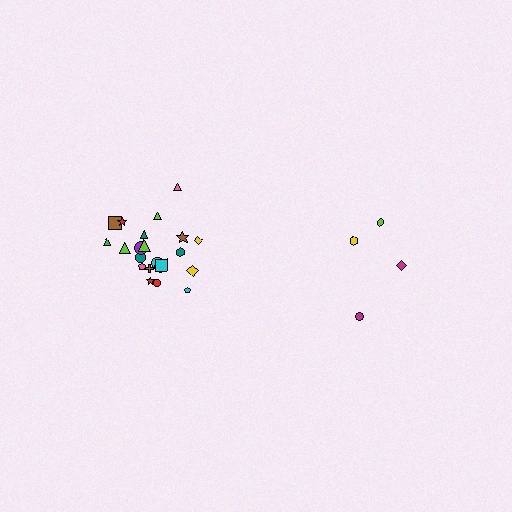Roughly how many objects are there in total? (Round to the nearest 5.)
Roughly 25 objects in total.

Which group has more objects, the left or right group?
The left group.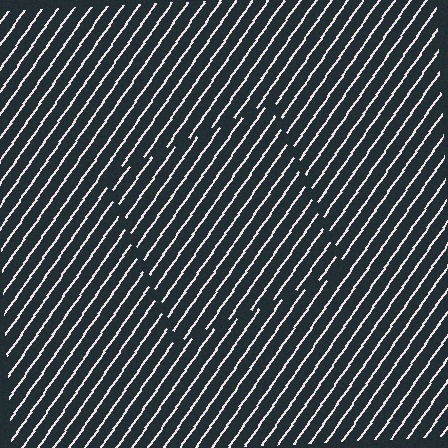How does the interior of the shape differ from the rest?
The interior of the shape contains the same grating, shifted by half a period — the contour is defined by the phase discontinuity where line-ends from the inner and outer gratings abut.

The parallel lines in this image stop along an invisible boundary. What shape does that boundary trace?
An illusory square. The interior of the shape contains the same grating, shifted by half a period — the contour is defined by the phase discontinuity where line-ends from the inner and outer gratings abut.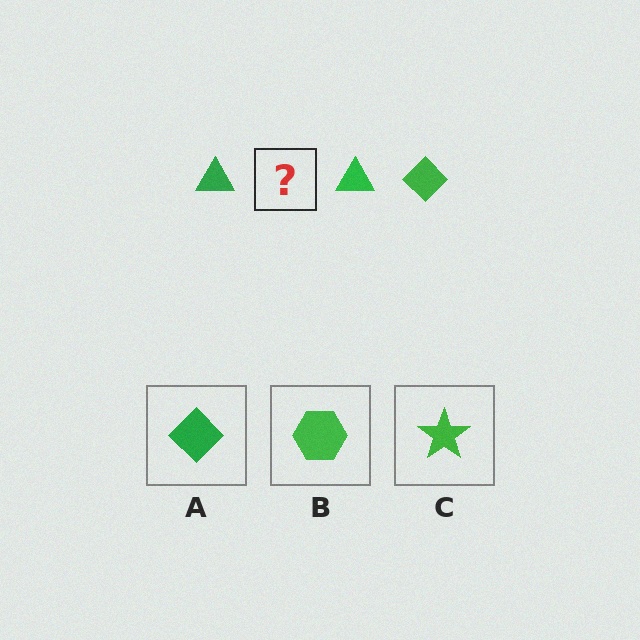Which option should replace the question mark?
Option A.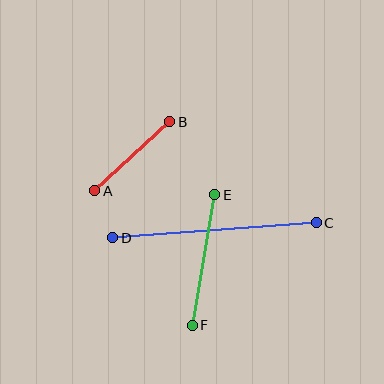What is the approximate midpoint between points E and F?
The midpoint is at approximately (203, 260) pixels.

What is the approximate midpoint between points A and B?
The midpoint is at approximately (132, 156) pixels.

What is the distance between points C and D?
The distance is approximately 204 pixels.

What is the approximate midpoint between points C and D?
The midpoint is at approximately (215, 230) pixels.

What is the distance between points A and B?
The distance is approximately 102 pixels.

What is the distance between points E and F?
The distance is approximately 132 pixels.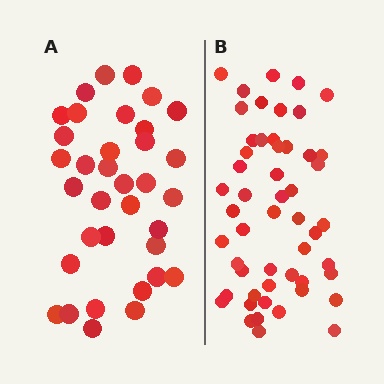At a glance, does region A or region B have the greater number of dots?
Region B (the right region) has more dots.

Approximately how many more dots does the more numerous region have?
Region B has approximately 15 more dots than region A.